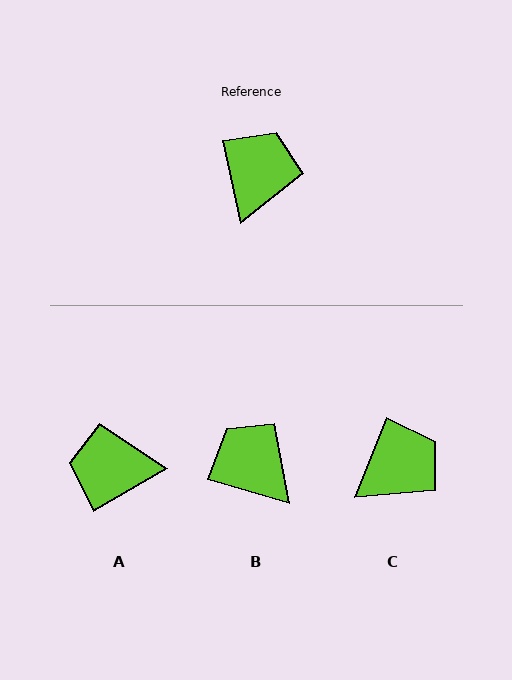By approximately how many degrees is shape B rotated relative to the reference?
Approximately 62 degrees counter-clockwise.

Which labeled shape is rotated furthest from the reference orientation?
A, about 108 degrees away.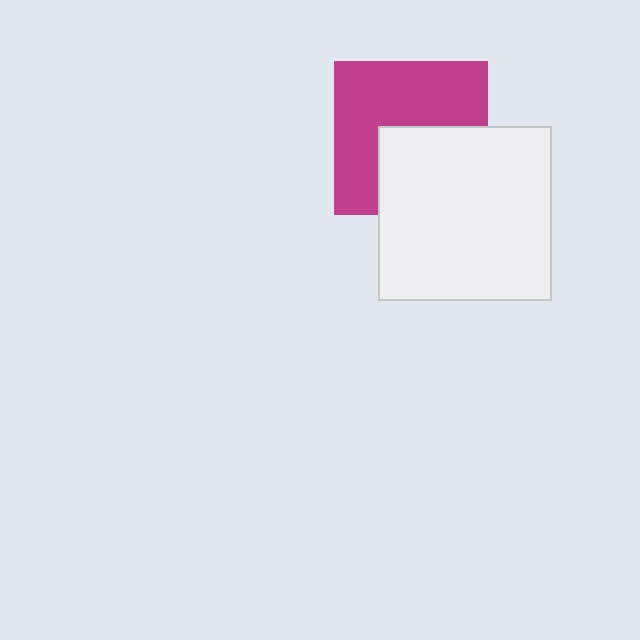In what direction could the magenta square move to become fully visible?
The magenta square could move up. That would shift it out from behind the white square entirely.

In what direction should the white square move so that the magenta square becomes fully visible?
The white square should move down. That is the shortest direction to clear the overlap and leave the magenta square fully visible.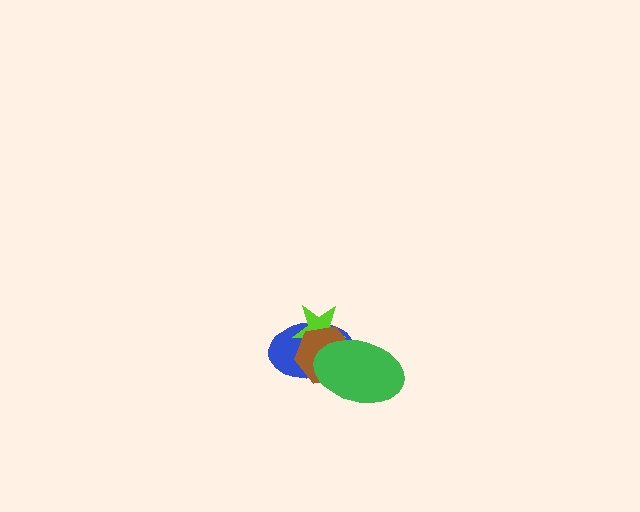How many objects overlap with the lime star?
3 objects overlap with the lime star.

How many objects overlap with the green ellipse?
3 objects overlap with the green ellipse.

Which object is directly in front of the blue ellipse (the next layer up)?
The lime star is directly in front of the blue ellipse.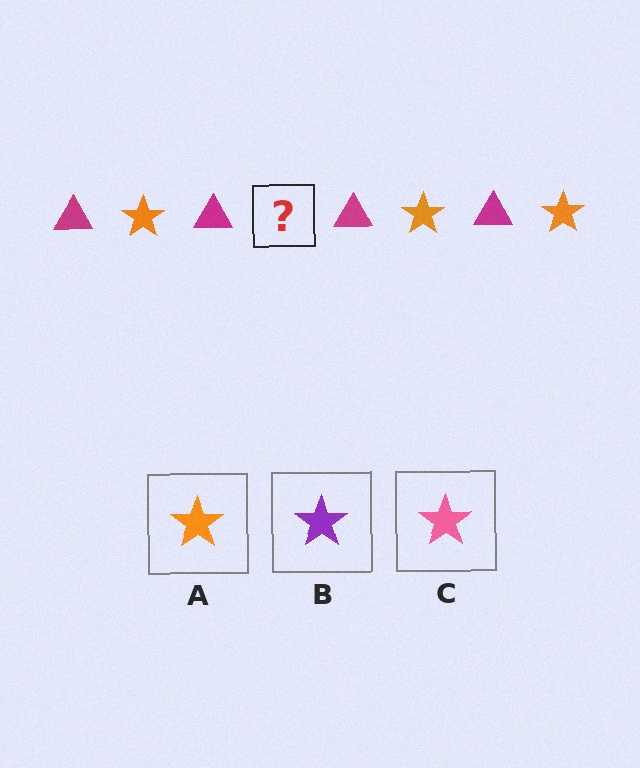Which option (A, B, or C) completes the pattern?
A.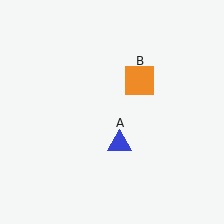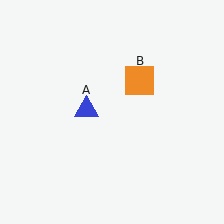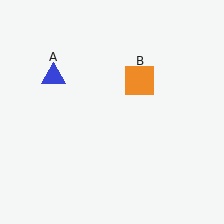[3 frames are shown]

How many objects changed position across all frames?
1 object changed position: blue triangle (object A).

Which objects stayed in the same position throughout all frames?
Orange square (object B) remained stationary.